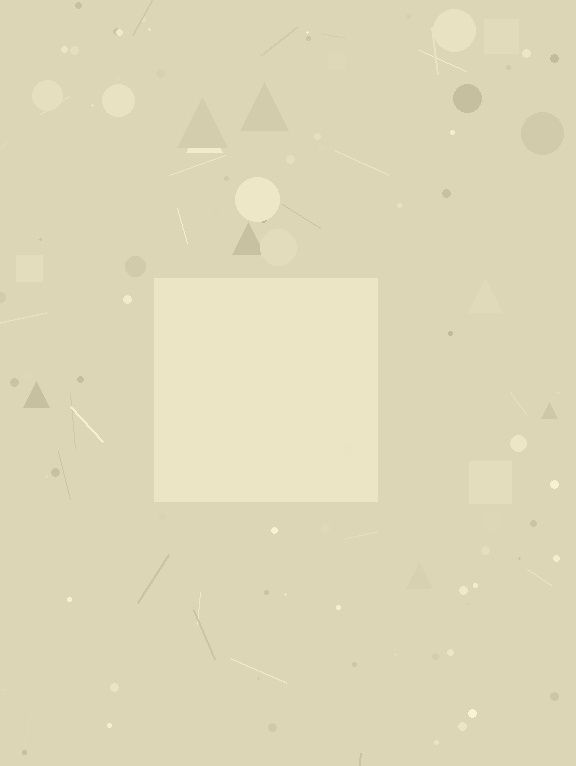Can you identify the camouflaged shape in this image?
The camouflaged shape is a square.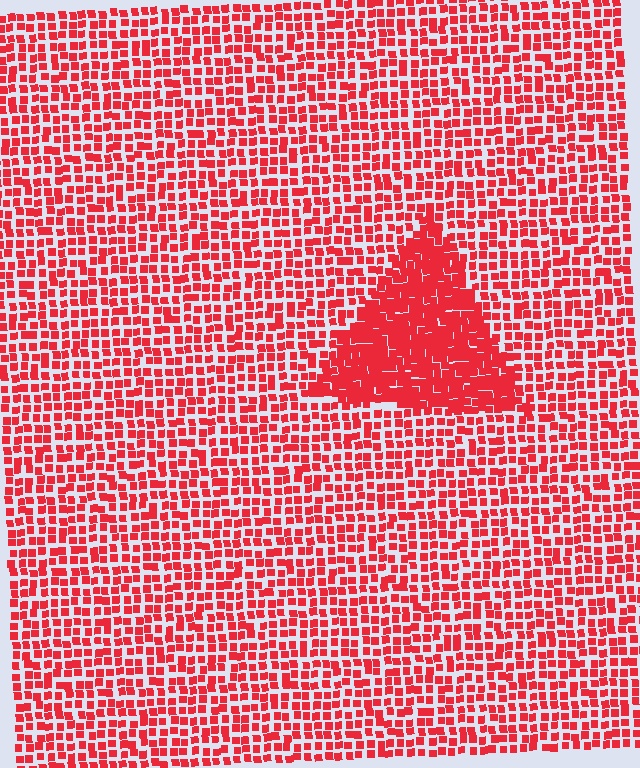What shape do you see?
I see a triangle.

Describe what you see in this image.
The image contains small red elements arranged at two different densities. A triangle-shaped region is visible where the elements are more densely packed than the surrounding area.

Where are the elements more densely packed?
The elements are more densely packed inside the triangle boundary.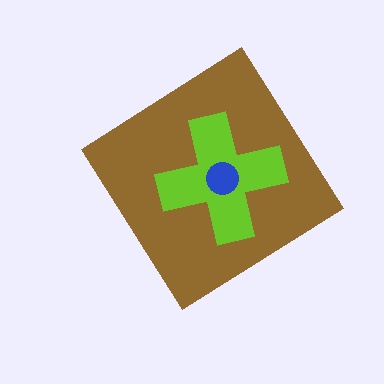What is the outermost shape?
The brown diamond.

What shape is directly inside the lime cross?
The blue circle.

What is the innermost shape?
The blue circle.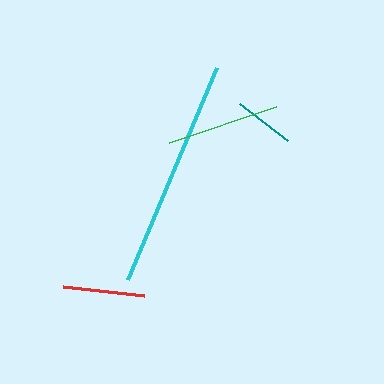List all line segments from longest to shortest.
From longest to shortest: cyan, green, red, teal.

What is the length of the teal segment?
The teal segment is approximately 61 pixels long.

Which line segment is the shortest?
The teal line is the shortest at approximately 61 pixels.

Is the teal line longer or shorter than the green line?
The green line is longer than the teal line.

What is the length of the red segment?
The red segment is approximately 82 pixels long.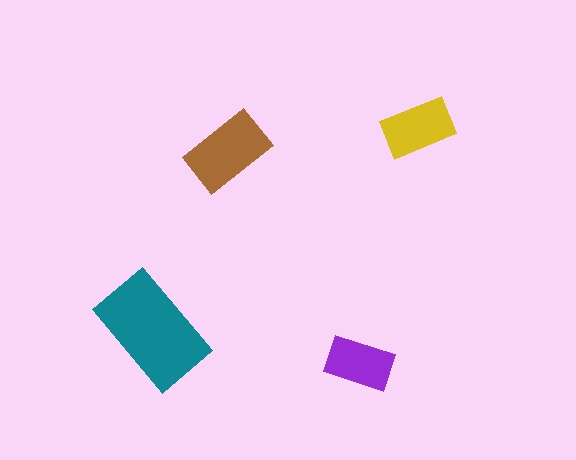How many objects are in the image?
There are 4 objects in the image.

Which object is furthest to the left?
The teal rectangle is leftmost.